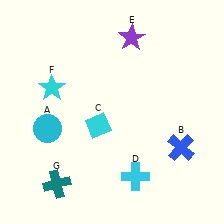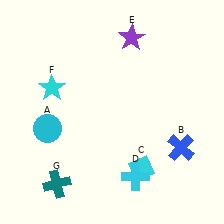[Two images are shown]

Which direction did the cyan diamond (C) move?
The cyan diamond (C) moved right.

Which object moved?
The cyan diamond (C) moved right.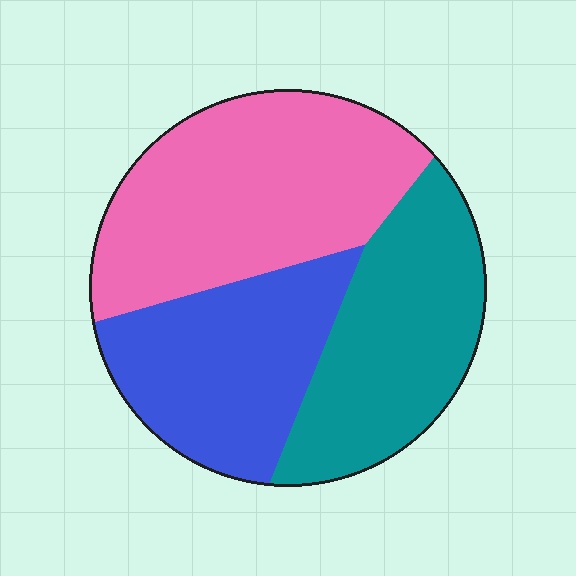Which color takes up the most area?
Pink, at roughly 40%.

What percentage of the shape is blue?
Blue covers around 30% of the shape.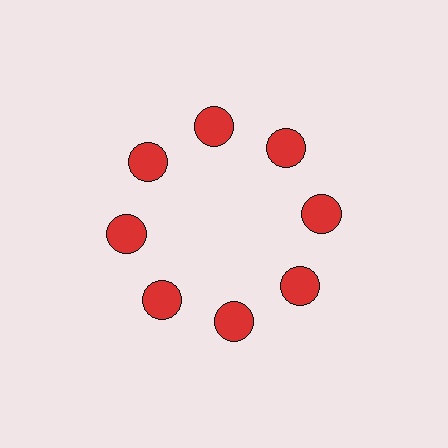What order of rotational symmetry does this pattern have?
This pattern has 8-fold rotational symmetry.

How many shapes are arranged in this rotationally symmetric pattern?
There are 8 shapes, arranged in 8 groups of 1.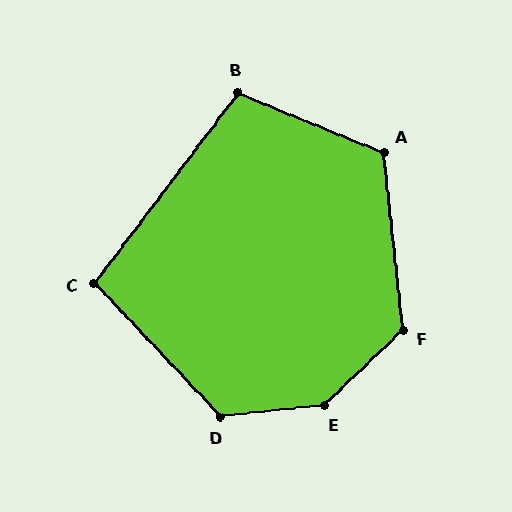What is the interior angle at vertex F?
Approximately 128 degrees (obtuse).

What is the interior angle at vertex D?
Approximately 127 degrees (obtuse).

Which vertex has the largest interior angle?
E, at approximately 142 degrees.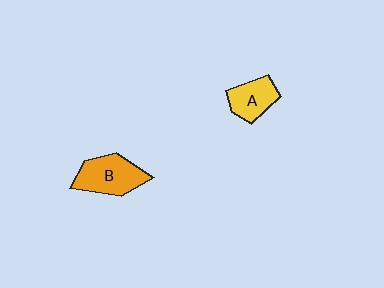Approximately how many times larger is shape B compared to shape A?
Approximately 1.4 times.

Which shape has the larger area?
Shape B (orange).